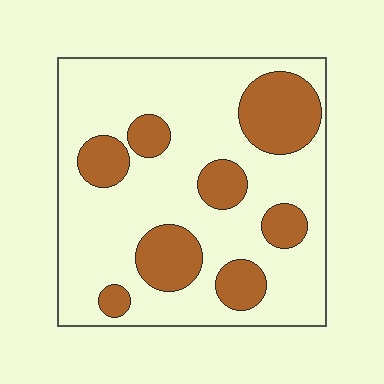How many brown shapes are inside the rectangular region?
8.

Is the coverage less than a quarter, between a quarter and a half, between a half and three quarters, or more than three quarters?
Between a quarter and a half.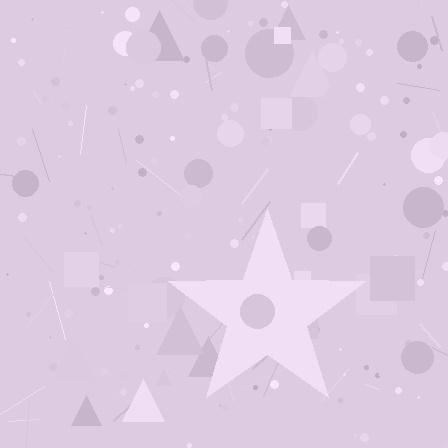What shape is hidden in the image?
A star is hidden in the image.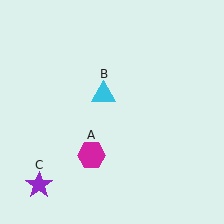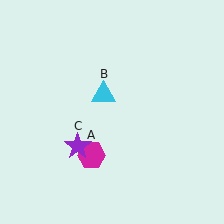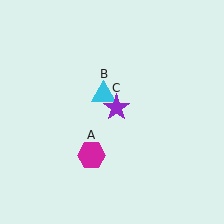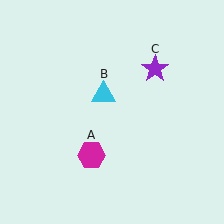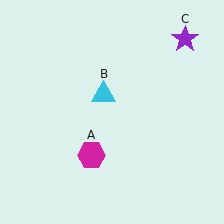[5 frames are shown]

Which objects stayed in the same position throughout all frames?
Magenta hexagon (object A) and cyan triangle (object B) remained stationary.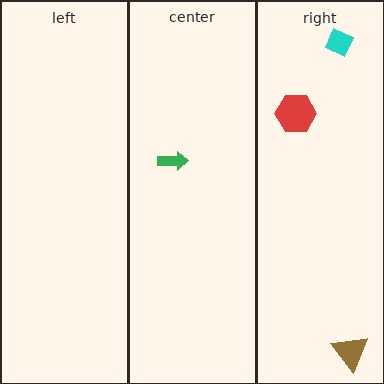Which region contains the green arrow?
The center region.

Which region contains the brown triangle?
The right region.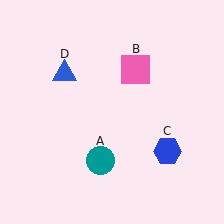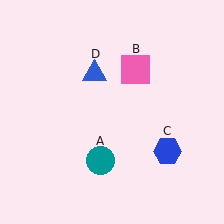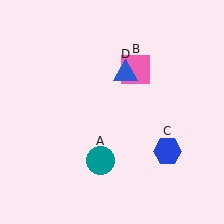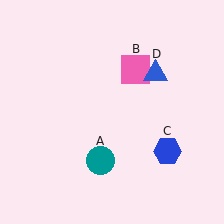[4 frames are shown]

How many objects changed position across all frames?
1 object changed position: blue triangle (object D).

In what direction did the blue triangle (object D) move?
The blue triangle (object D) moved right.